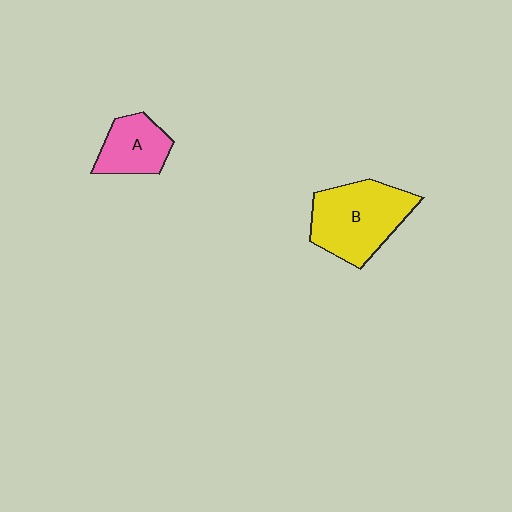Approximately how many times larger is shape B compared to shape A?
Approximately 1.8 times.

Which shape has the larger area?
Shape B (yellow).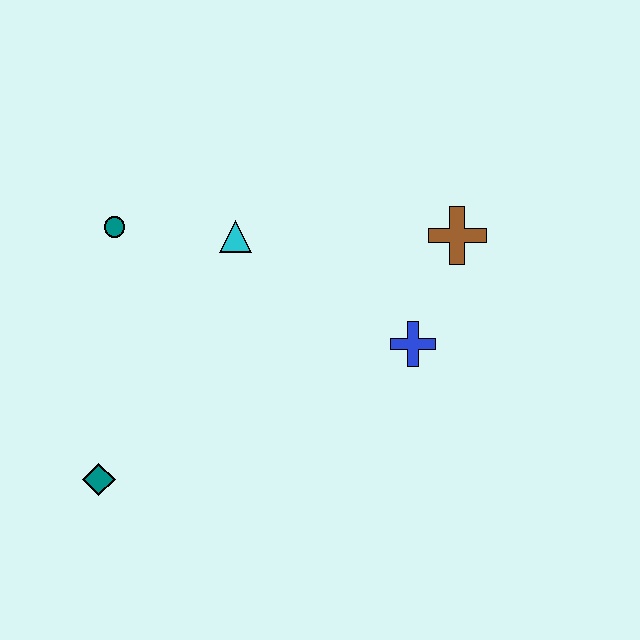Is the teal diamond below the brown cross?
Yes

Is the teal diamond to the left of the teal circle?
Yes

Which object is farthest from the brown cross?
The teal diamond is farthest from the brown cross.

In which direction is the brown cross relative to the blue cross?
The brown cross is above the blue cross.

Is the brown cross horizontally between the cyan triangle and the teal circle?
No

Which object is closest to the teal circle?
The cyan triangle is closest to the teal circle.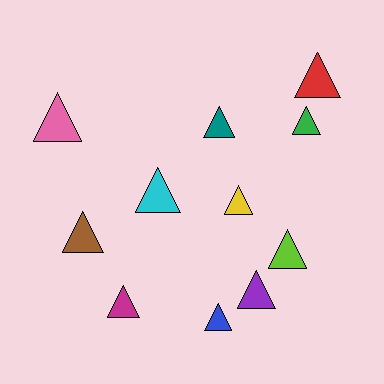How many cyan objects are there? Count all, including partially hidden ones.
There is 1 cyan object.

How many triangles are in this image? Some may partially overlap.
There are 11 triangles.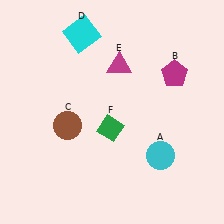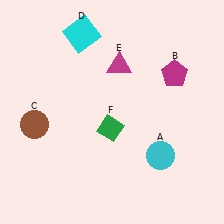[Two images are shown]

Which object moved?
The brown circle (C) moved left.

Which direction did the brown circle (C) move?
The brown circle (C) moved left.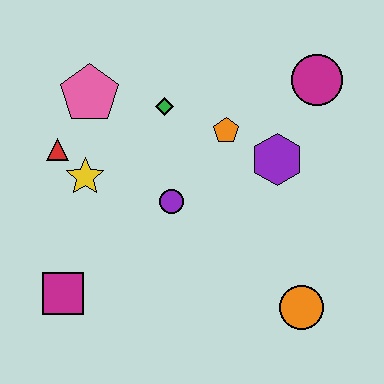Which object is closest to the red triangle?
The yellow star is closest to the red triangle.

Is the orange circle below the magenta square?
Yes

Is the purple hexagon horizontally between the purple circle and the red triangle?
No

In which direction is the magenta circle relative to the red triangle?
The magenta circle is to the right of the red triangle.